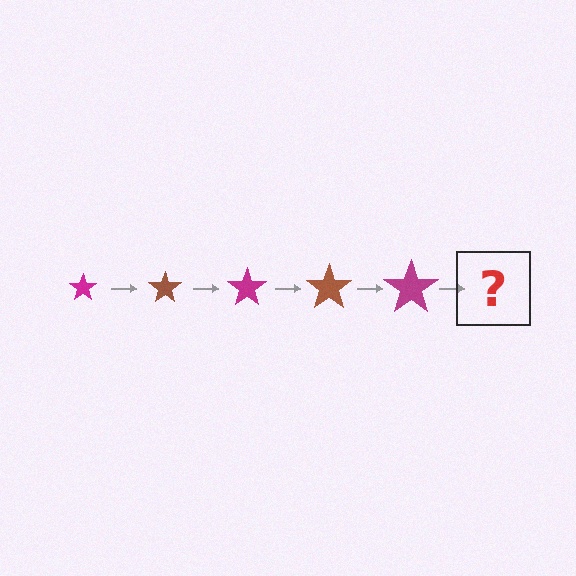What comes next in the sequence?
The next element should be a brown star, larger than the previous one.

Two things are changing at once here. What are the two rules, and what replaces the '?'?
The two rules are that the star grows larger each step and the color cycles through magenta and brown. The '?' should be a brown star, larger than the previous one.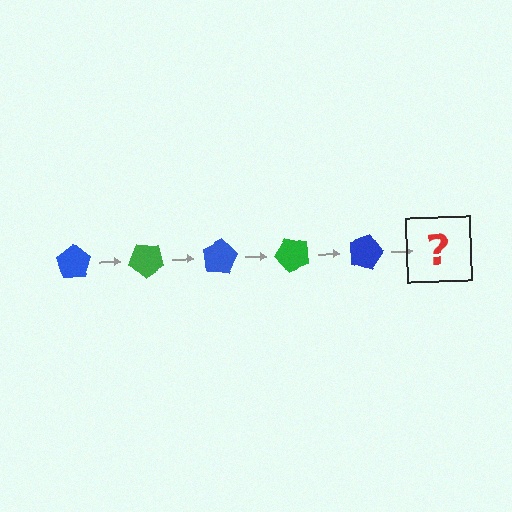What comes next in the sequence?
The next element should be a green pentagon, rotated 200 degrees from the start.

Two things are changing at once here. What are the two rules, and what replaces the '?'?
The two rules are that it rotates 40 degrees each step and the color cycles through blue and green. The '?' should be a green pentagon, rotated 200 degrees from the start.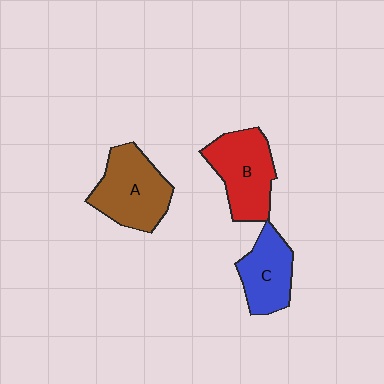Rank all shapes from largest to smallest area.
From largest to smallest: A (brown), B (red), C (blue).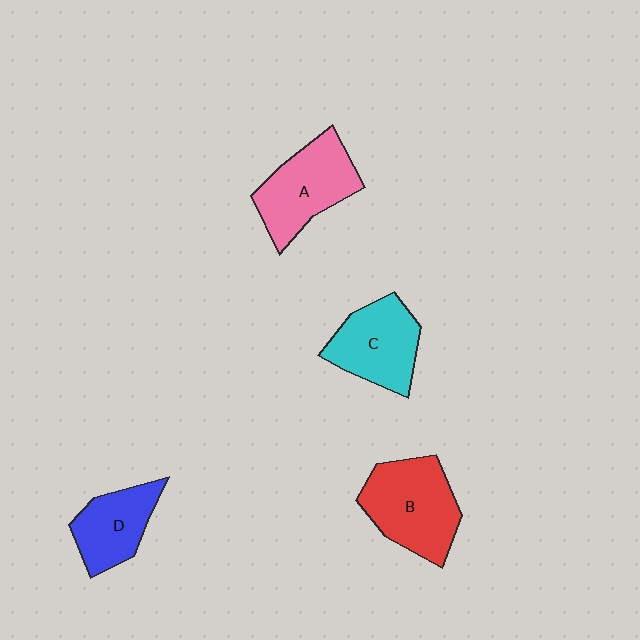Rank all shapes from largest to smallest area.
From largest to smallest: B (red), A (pink), C (cyan), D (blue).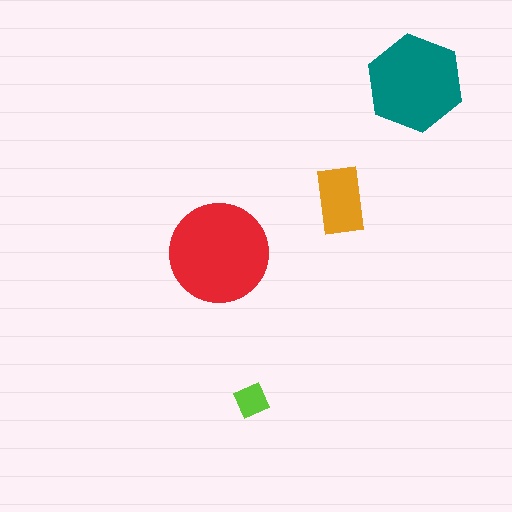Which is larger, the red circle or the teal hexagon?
The red circle.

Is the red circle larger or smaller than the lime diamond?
Larger.